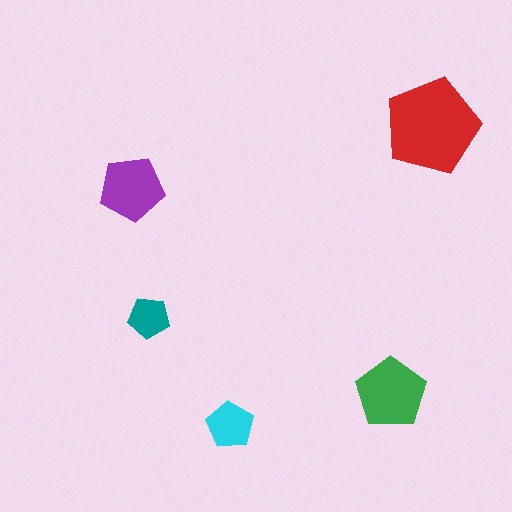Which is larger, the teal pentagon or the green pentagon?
The green one.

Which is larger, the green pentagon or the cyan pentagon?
The green one.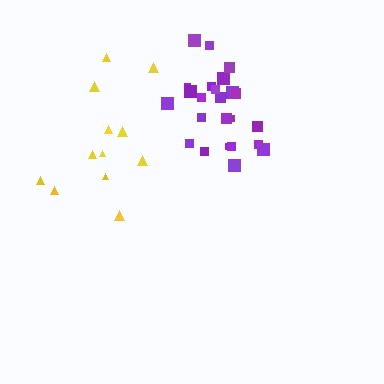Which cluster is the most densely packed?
Purple.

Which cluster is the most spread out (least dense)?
Yellow.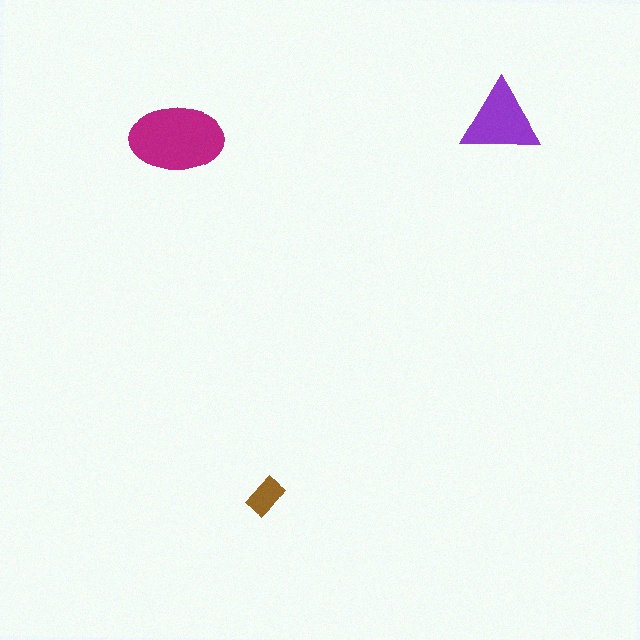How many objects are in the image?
There are 3 objects in the image.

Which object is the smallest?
The brown rectangle.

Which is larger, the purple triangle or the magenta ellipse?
The magenta ellipse.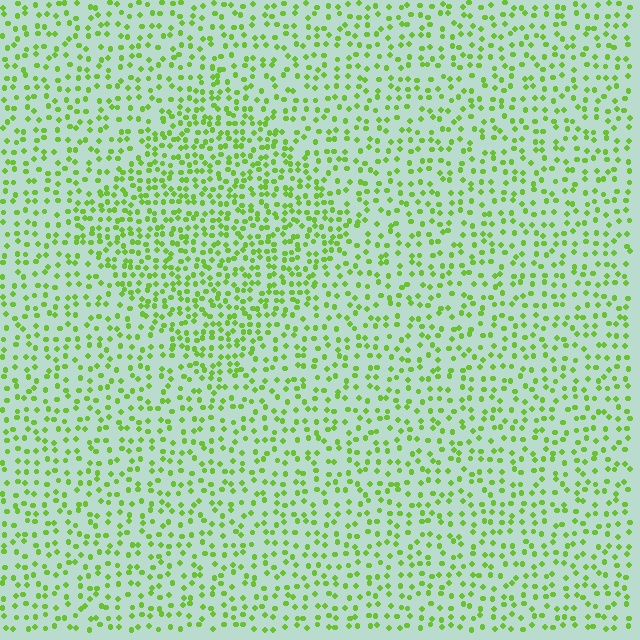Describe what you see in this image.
The image contains small lime elements arranged at two different densities. A diamond-shaped region is visible where the elements are more densely packed than the surrounding area.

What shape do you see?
I see a diamond.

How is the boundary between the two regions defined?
The boundary is defined by a change in element density (approximately 1.7x ratio). All elements are the same color, size, and shape.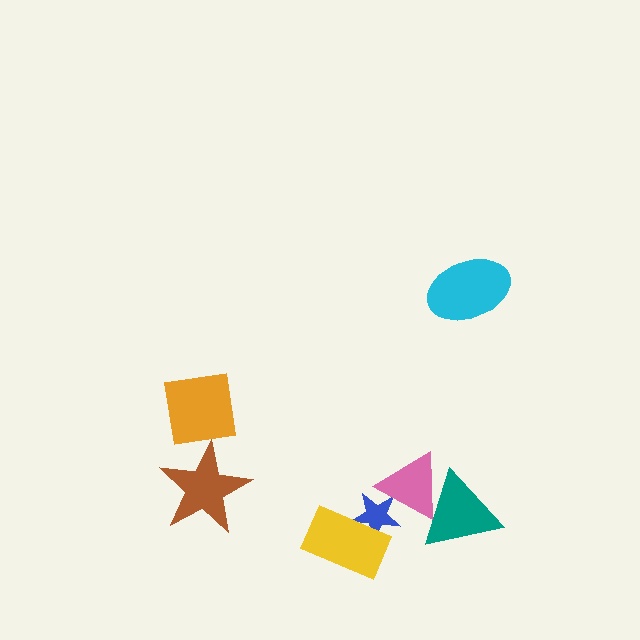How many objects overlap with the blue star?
2 objects overlap with the blue star.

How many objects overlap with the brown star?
1 object overlaps with the brown star.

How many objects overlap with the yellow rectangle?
1 object overlaps with the yellow rectangle.